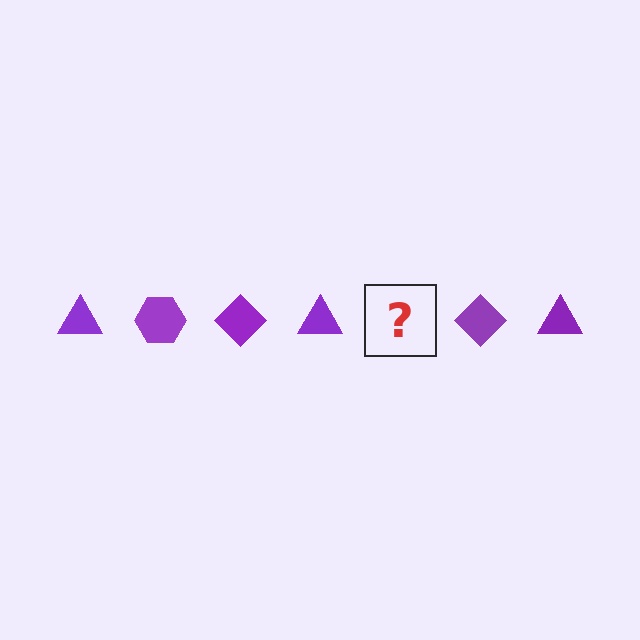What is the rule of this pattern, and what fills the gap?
The rule is that the pattern cycles through triangle, hexagon, diamond shapes in purple. The gap should be filled with a purple hexagon.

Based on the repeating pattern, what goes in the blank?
The blank should be a purple hexagon.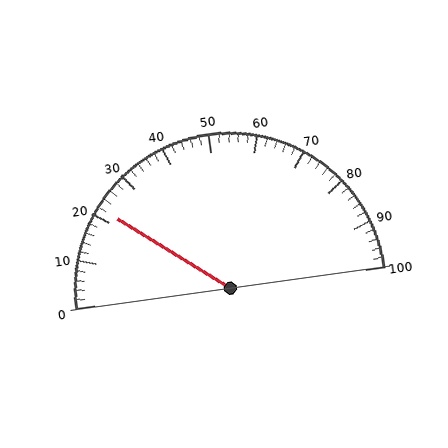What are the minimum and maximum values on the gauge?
The gauge ranges from 0 to 100.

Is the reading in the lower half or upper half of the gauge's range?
The reading is in the lower half of the range (0 to 100).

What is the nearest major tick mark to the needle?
The nearest major tick mark is 20.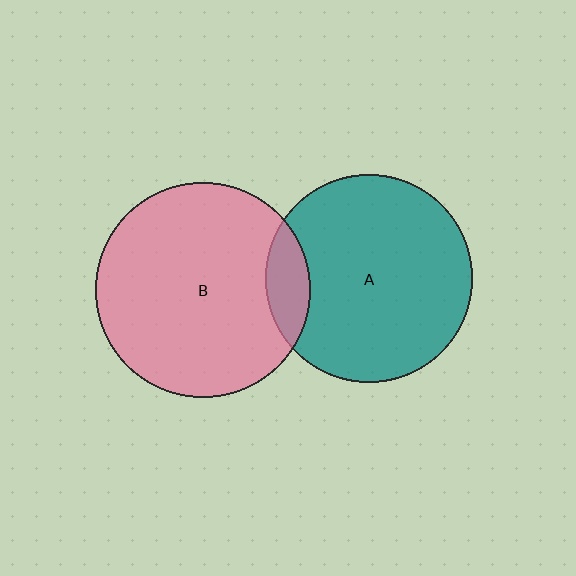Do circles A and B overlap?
Yes.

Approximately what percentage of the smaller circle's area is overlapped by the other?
Approximately 10%.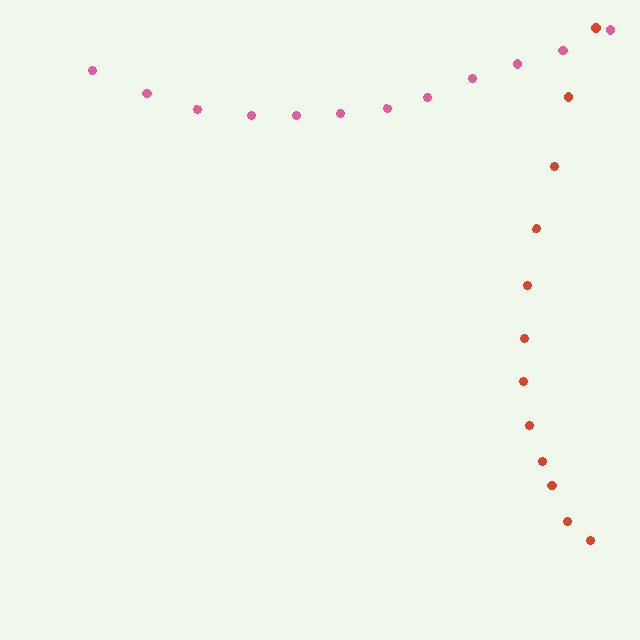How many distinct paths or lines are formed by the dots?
There are 2 distinct paths.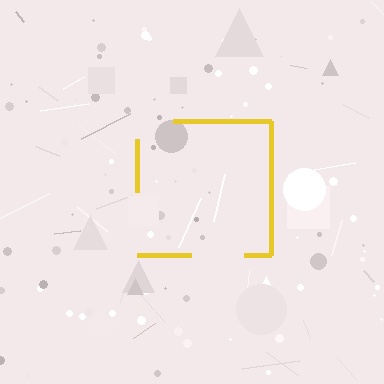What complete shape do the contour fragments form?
The contour fragments form a square.